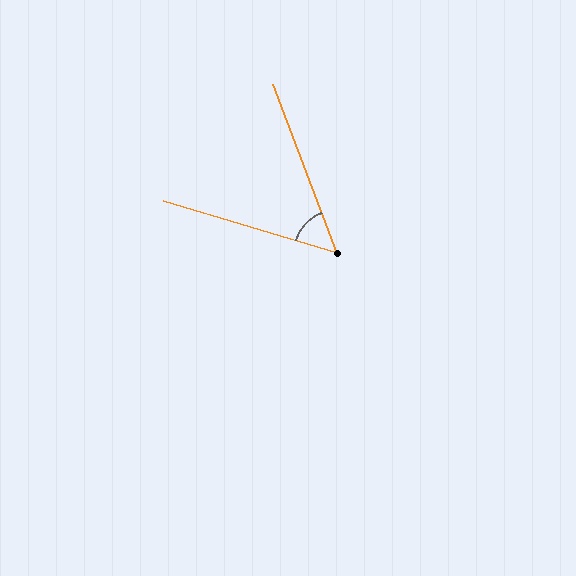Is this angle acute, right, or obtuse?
It is acute.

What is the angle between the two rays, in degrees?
Approximately 53 degrees.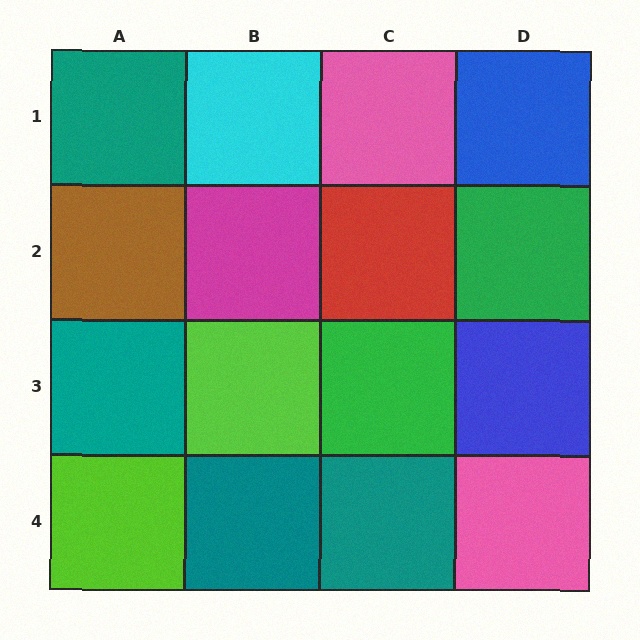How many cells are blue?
2 cells are blue.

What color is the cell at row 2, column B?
Magenta.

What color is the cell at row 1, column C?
Pink.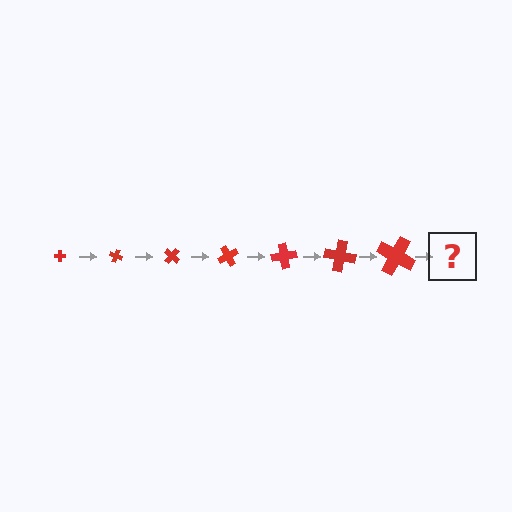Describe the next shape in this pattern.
It should be a cross, larger than the previous one and rotated 140 degrees from the start.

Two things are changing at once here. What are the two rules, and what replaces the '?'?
The two rules are that the cross grows larger each step and it rotates 20 degrees each step. The '?' should be a cross, larger than the previous one and rotated 140 degrees from the start.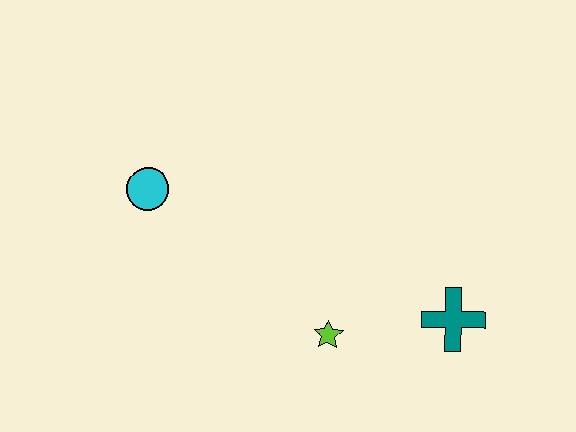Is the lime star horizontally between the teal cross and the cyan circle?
Yes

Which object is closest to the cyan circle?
The lime star is closest to the cyan circle.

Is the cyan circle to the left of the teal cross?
Yes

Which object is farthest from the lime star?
The cyan circle is farthest from the lime star.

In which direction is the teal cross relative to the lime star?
The teal cross is to the right of the lime star.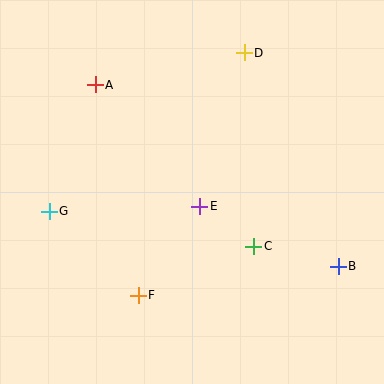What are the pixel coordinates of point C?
Point C is at (254, 246).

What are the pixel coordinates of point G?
Point G is at (49, 211).